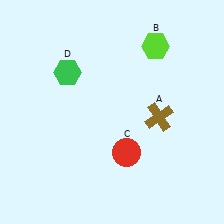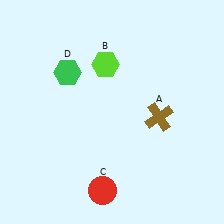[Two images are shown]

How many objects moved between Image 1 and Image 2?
2 objects moved between the two images.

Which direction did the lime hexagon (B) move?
The lime hexagon (B) moved left.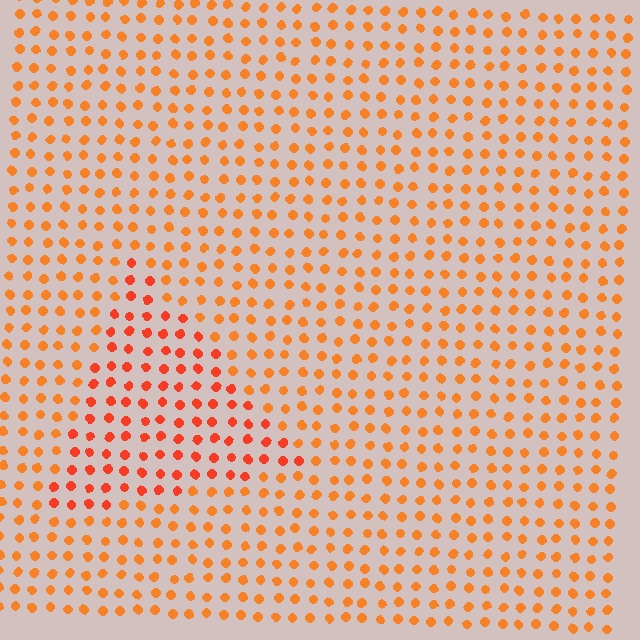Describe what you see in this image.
The image is filled with small orange elements in a uniform arrangement. A triangle-shaped region is visible where the elements are tinted to a slightly different hue, forming a subtle color boundary.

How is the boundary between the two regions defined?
The boundary is defined purely by a slight shift in hue (about 20 degrees). Spacing, size, and orientation are identical on both sides.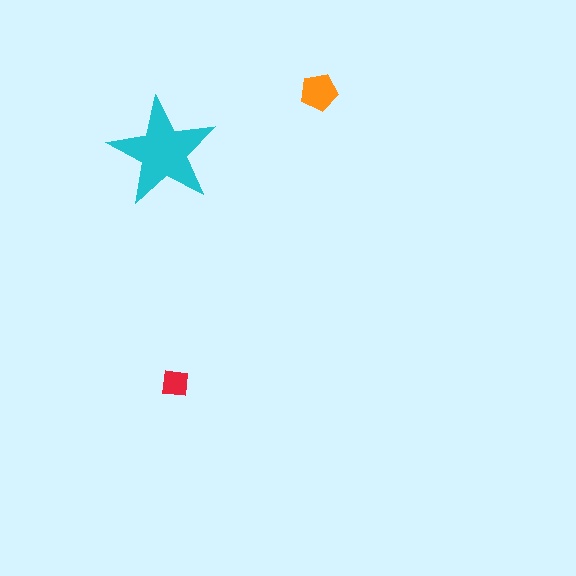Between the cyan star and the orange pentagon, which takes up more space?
The cyan star.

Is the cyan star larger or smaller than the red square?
Larger.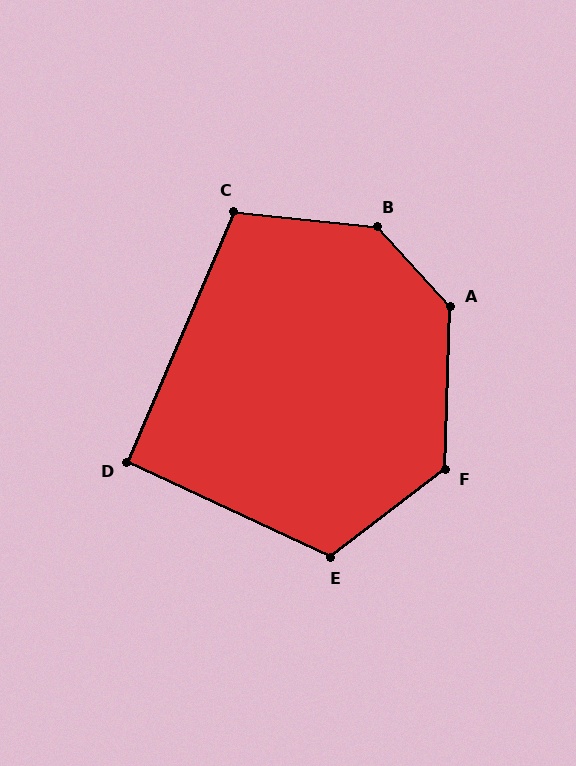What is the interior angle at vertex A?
Approximately 136 degrees (obtuse).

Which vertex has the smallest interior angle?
D, at approximately 92 degrees.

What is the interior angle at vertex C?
Approximately 107 degrees (obtuse).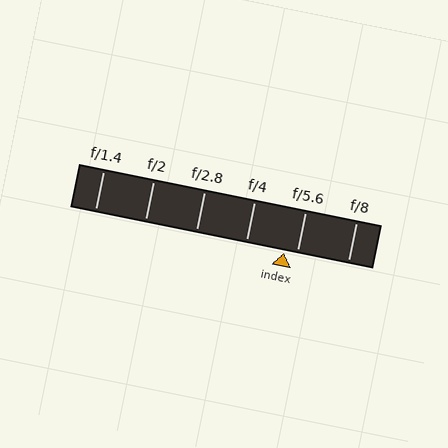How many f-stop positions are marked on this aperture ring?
There are 6 f-stop positions marked.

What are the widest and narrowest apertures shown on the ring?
The widest aperture shown is f/1.4 and the narrowest is f/8.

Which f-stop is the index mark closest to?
The index mark is closest to f/5.6.